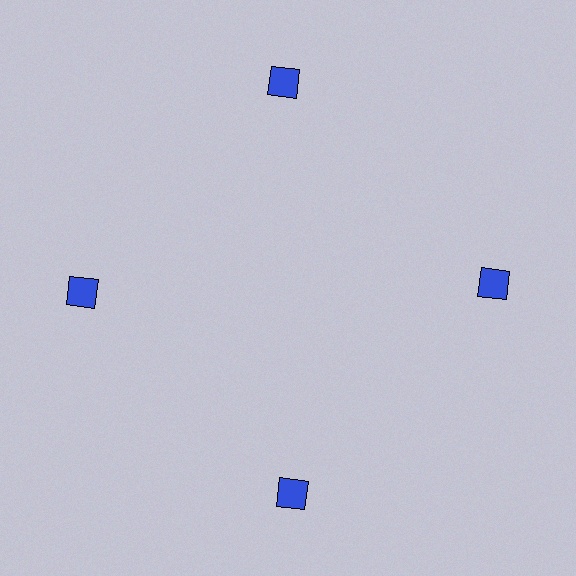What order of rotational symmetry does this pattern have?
This pattern has 4-fold rotational symmetry.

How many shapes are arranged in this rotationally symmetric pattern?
There are 4 shapes, arranged in 4 groups of 1.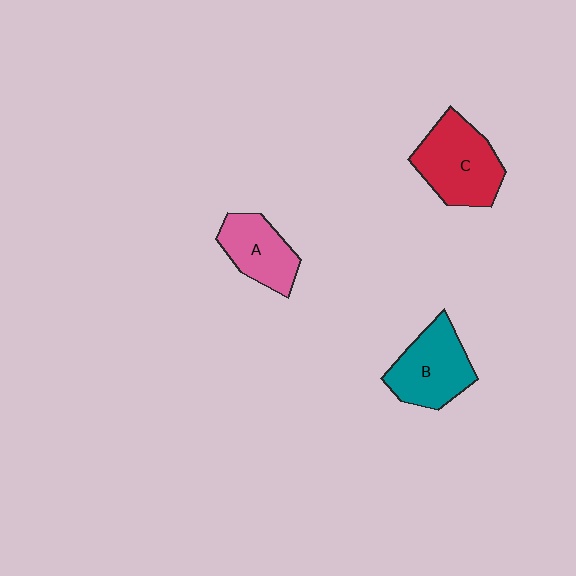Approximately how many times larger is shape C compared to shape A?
Approximately 1.4 times.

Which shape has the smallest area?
Shape A (pink).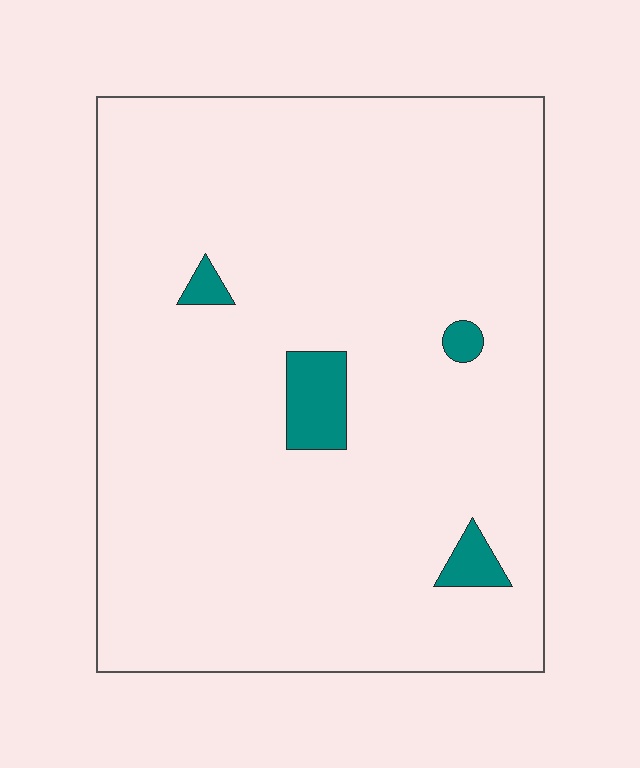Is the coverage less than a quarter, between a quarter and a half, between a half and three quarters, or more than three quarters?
Less than a quarter.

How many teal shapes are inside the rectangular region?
4.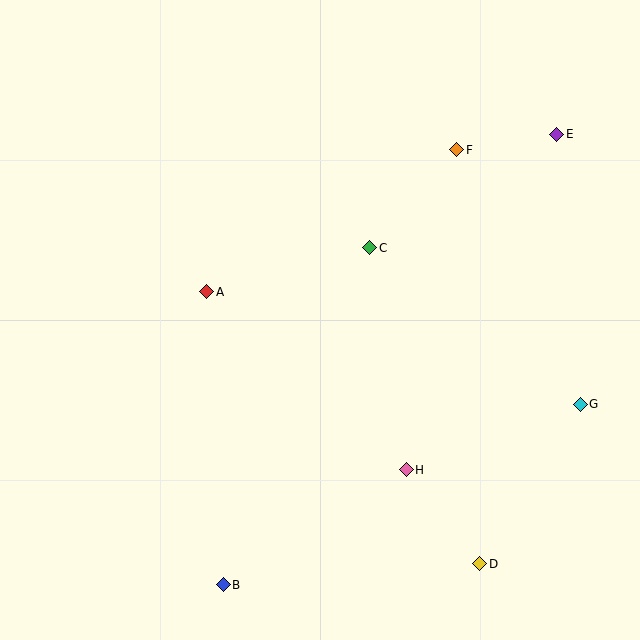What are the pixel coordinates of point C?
Point C is at (370, 248).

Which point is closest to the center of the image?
Point C at (370, 248) is closest to the center.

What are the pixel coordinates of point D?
Point D is at (480, 564).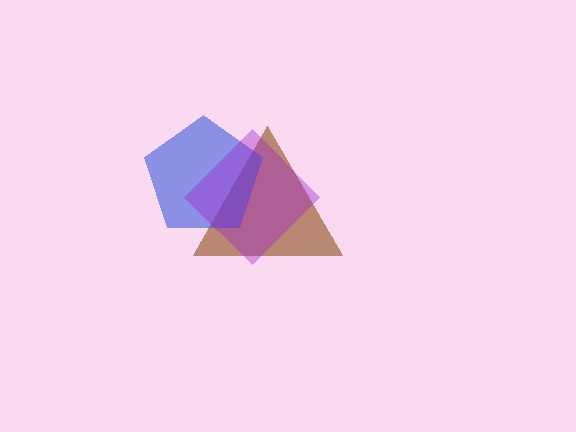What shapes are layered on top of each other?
The layered shapes are: a brown triangle, a blue pentagon, a purple diamond.